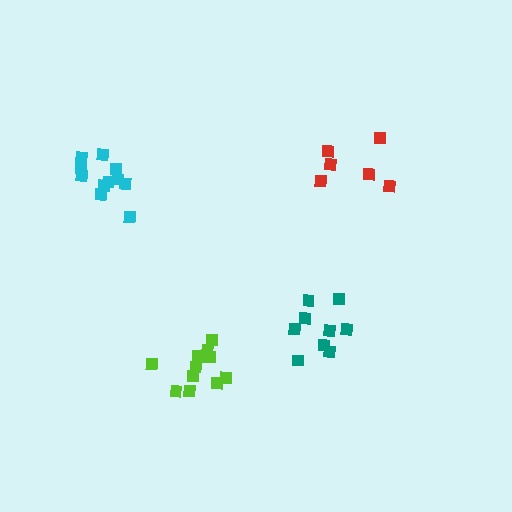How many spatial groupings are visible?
There are 4 spatial groupings.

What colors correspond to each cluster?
The clusters are colored: lime, cyan, teal, red.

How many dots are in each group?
Group 1: 11 dots, Group 2: 11 dots, Group 3: 9 dots, Group 4: 6 dots (37 total).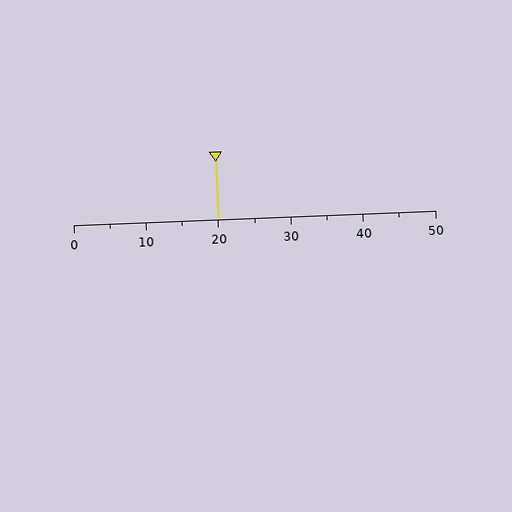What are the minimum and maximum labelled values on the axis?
The axis runs from 0 to 50.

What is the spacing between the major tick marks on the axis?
The major ticks are spaced 10 apart.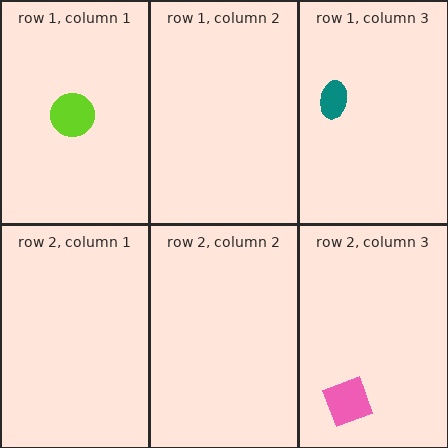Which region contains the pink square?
The row 2, column 3 region.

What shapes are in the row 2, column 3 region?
The pink square.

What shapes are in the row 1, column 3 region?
The teal ellipse.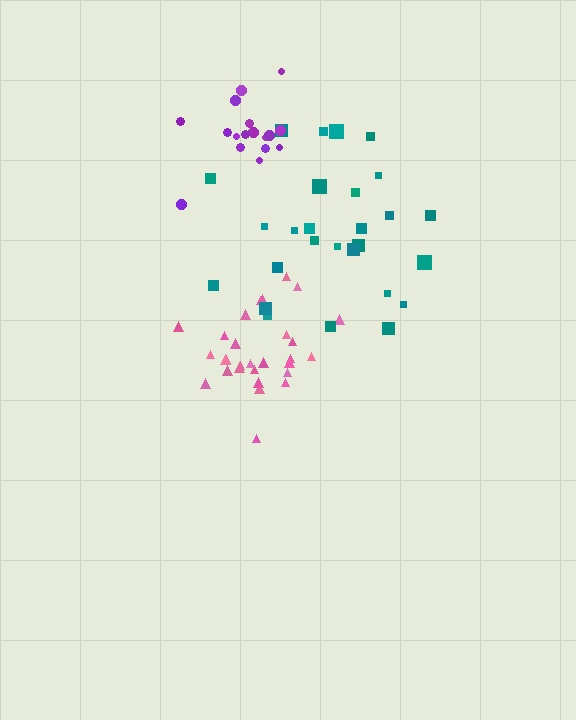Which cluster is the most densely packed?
Pink.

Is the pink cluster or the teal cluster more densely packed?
Pink.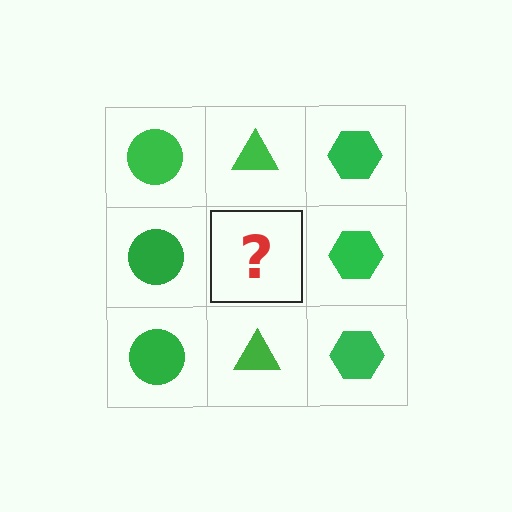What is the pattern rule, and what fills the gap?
The rule is that each column has a consistent shape. The gap should be filled with a green triangle.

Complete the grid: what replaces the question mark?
The question mark should be replaced with a green triangle.